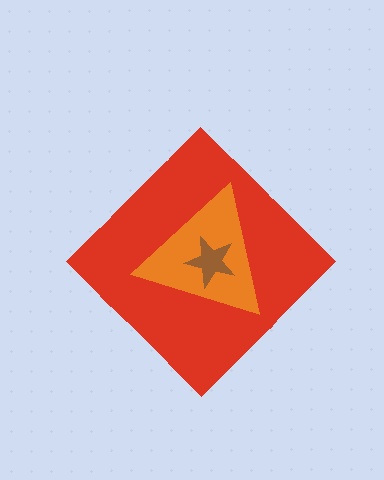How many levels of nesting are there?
3.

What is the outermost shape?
The red diamond.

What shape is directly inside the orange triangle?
The brown star.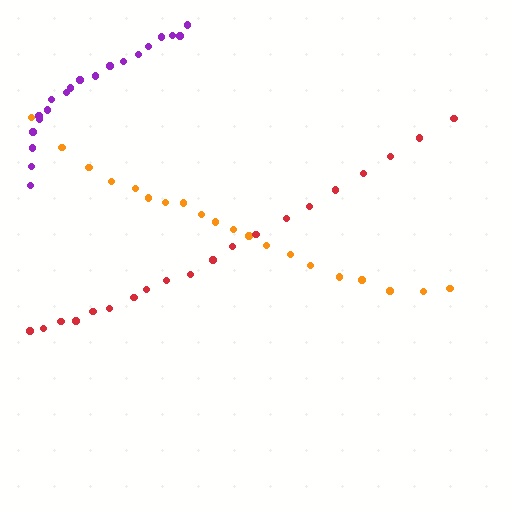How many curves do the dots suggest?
There are 3 distinct paths.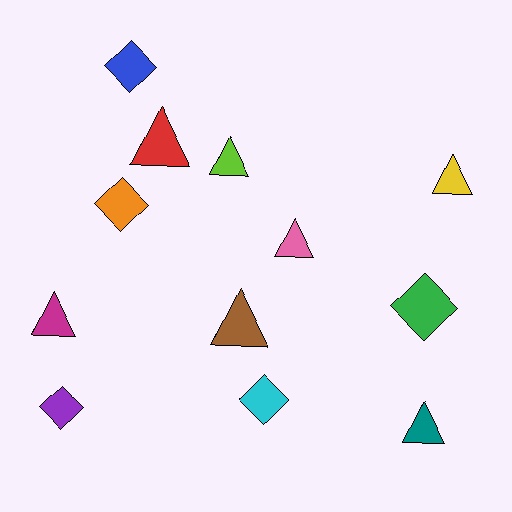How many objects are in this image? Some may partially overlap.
There are 12 objects.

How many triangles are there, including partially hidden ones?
There are 7 triangles.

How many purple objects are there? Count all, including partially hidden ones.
There is 1 purple object.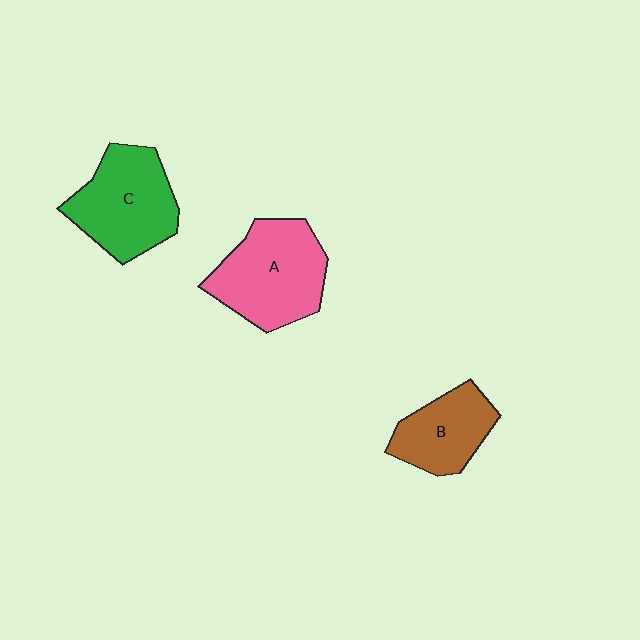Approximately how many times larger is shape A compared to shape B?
Approximately 1.5 times.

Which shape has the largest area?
Shape A (pink).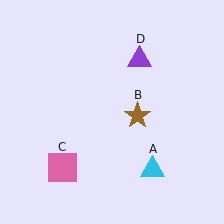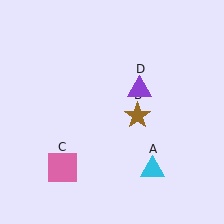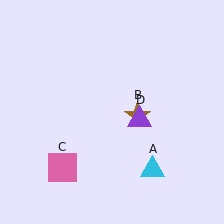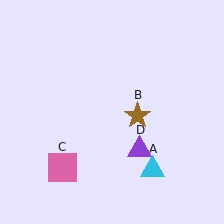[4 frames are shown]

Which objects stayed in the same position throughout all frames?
Cyan triangle (object A) and brown star (object B) and pink square (object C) remained stationary.